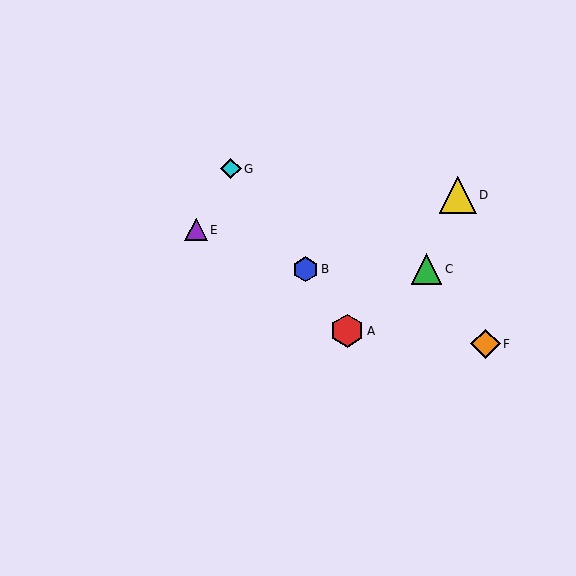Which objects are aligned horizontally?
Objects B, C are aligned horizontally.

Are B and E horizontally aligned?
No, B is at y≈269 and E is at y≈230.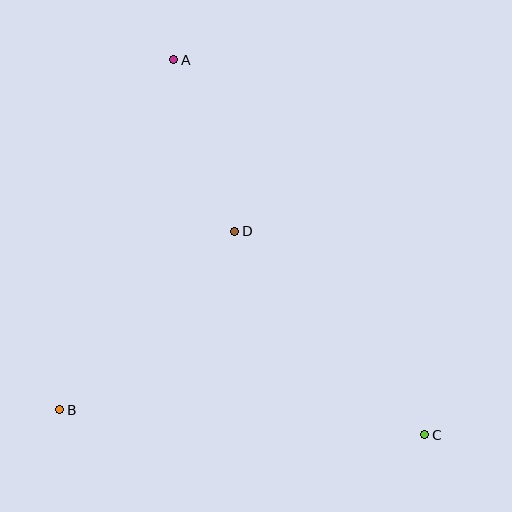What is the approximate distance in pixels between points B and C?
The distance between B and C is approximately 366 pixels.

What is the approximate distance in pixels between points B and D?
The distance between B and D is approximately 250 pixels.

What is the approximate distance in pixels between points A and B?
The distance between A and B is approximately 368 pixels.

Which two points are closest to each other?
Points A and D are closest to each other.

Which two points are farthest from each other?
Points A and C are farthest from each other.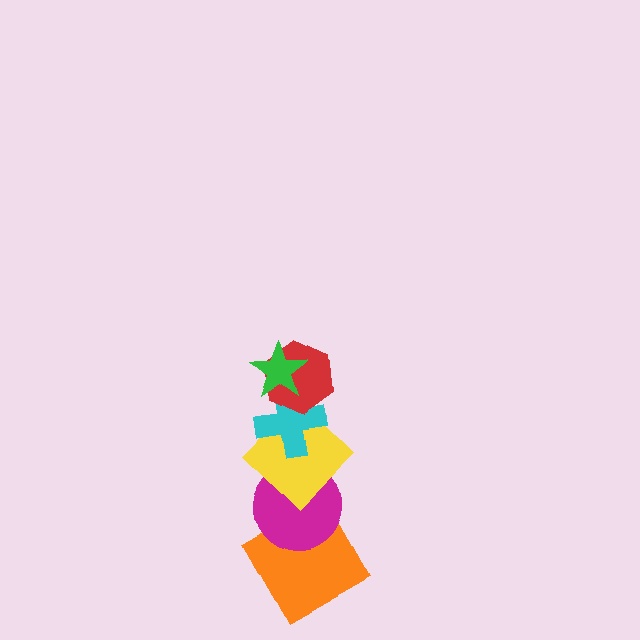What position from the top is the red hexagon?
The red hexagon is 2nd from the top.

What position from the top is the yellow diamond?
The yellow diamond is 4th from the top.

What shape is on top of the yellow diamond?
The cyan cross is on top of the yellow diamond.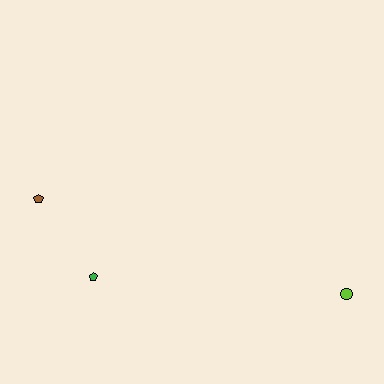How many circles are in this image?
There is 1 circle.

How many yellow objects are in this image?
There are no yellow objects.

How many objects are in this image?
There are 3 objects.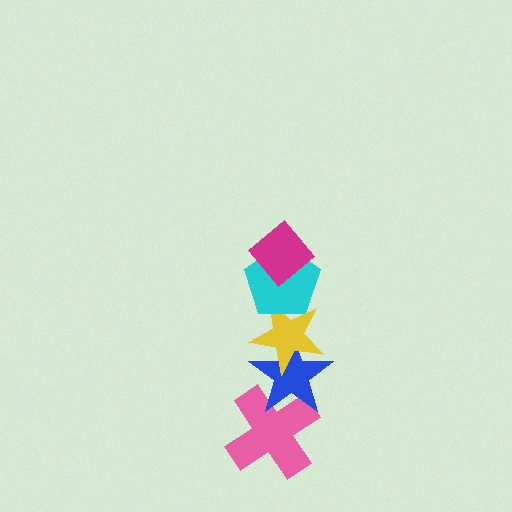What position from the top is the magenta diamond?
The magenta diamond is 1st from the top.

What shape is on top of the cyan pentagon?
The magenta diamond is on top of the cyan pentagon.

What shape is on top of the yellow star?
The cyan pentagon is on top of the yellow star.